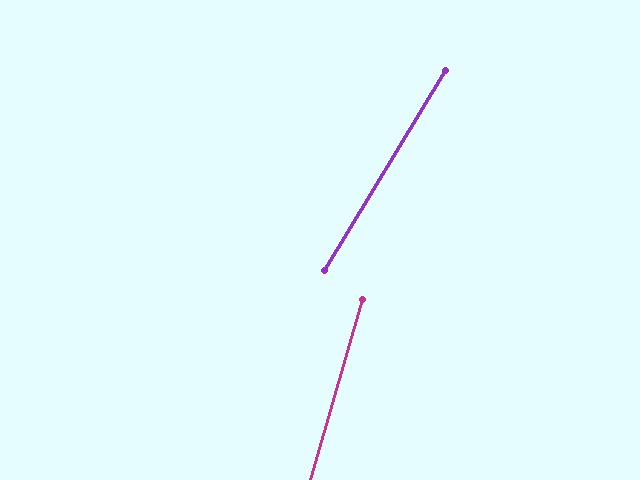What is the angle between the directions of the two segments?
Approximately 15 degrees.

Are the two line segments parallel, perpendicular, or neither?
Neither parallel nor perpendicular — they differ by about 15°.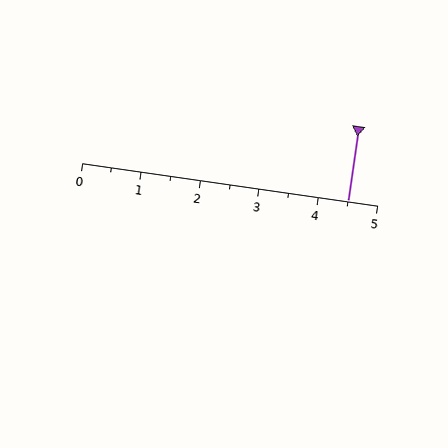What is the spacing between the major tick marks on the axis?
The major ticks are spaced 1 apart.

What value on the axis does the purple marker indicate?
The marker indicates approximately 4.5.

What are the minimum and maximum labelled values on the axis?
The axis runs from 0 to 5.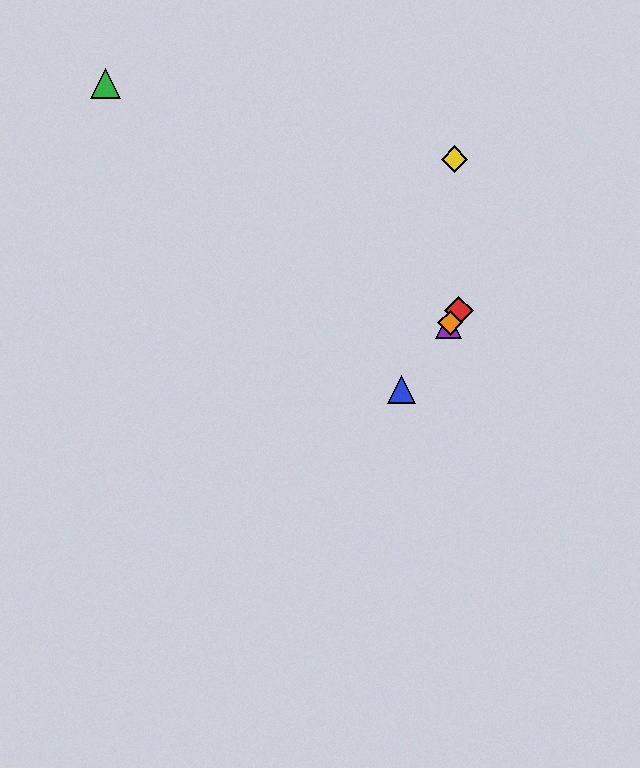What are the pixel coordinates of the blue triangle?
The blue triangle is at (402, 389).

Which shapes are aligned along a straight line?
The red diamond, the blue triangle, the purple triangle, the orange diamond are aligned along a straight line.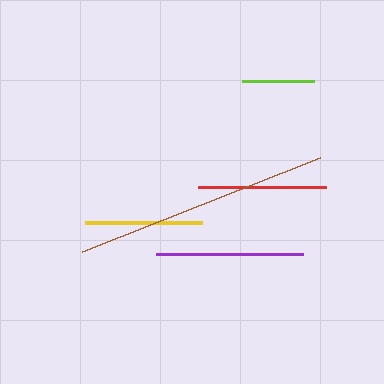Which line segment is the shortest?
The lime line is the shortest at approximately 71 pixels.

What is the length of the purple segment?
The purple segment is approximately 147 pixels long.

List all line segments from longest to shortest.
From longest to shortest: brown, purple, red, yellow, lime.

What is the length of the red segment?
The red segment is approximately 129 pixels long.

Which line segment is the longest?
The brown line is the longest at approximately 255 pixels.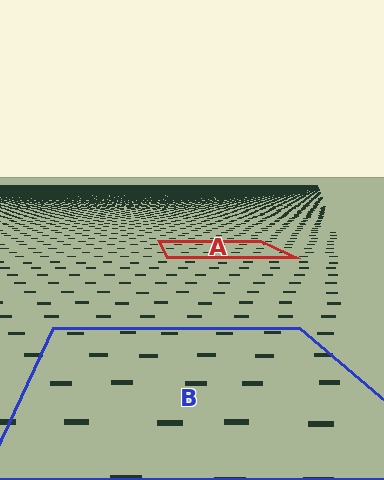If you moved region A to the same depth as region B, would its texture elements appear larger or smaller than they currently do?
They would appear larger. At a closer depth, the same texture elements are projected at a bigger on-screen size.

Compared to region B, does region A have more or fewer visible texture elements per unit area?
Region A has more texture elements per unit area — they are packed more densely because it is farther away.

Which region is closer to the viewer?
Region B is closer. The texture elements there are larger and more spread out.